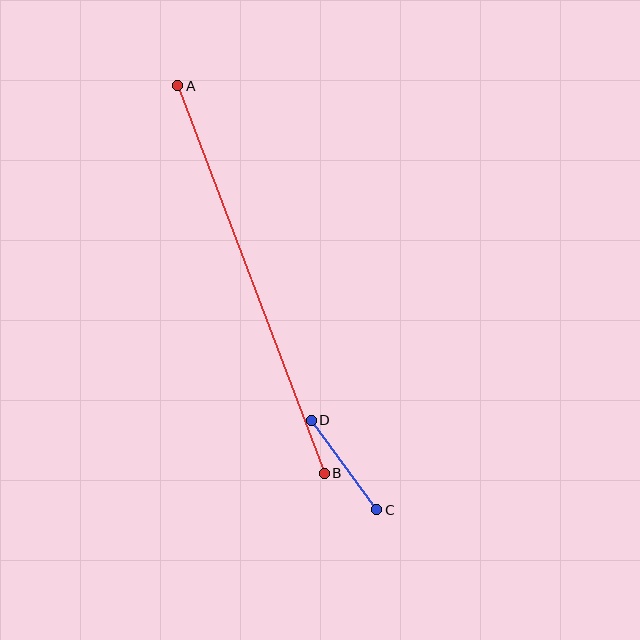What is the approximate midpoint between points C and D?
The midpoint is at approximately (344, 465) pixels.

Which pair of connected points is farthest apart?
Points A and B are farthest apart.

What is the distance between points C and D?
The distance is approximately 111 pixels.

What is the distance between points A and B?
The distance is approximately 415 pixels.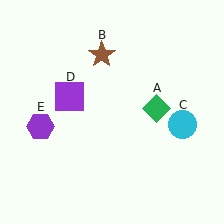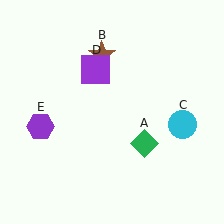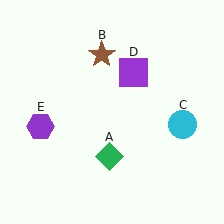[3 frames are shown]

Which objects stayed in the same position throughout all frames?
Brown star (object B) and cyan circle (object C) and purple hexagon (object E) remained stationary.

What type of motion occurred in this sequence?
The green diamond (object A), purple square (object D) rotated clockwise around the center of the scene.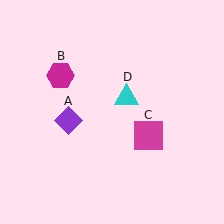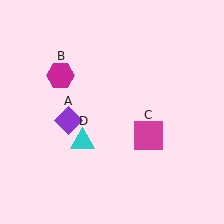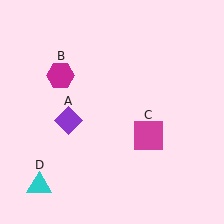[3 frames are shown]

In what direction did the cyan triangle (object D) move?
The cyan triangle (object D) moved down and to the left.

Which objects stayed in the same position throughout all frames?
Purple diamond (object A) and magenta hexagon (object B) and magenta square (object C) remained stationary.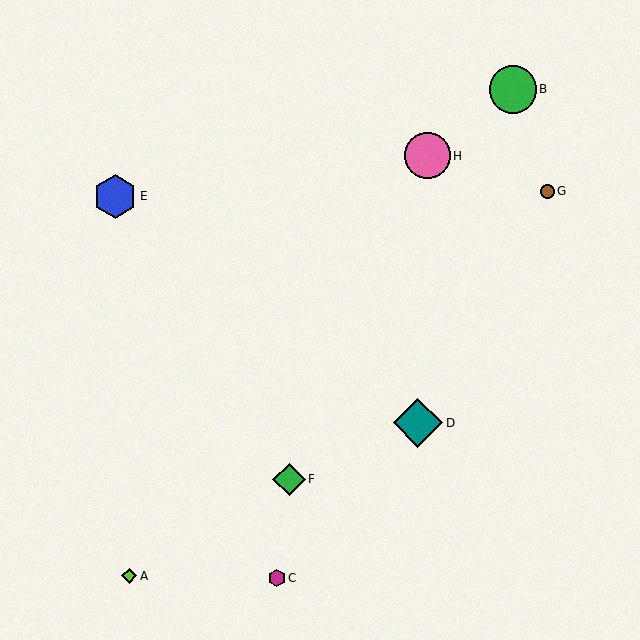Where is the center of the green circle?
The center of the green circle is at (513, 89).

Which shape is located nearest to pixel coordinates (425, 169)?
The pink circle (labeled H) at (427, 156) is nearest to that location.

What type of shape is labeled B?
Shape B is a green circle.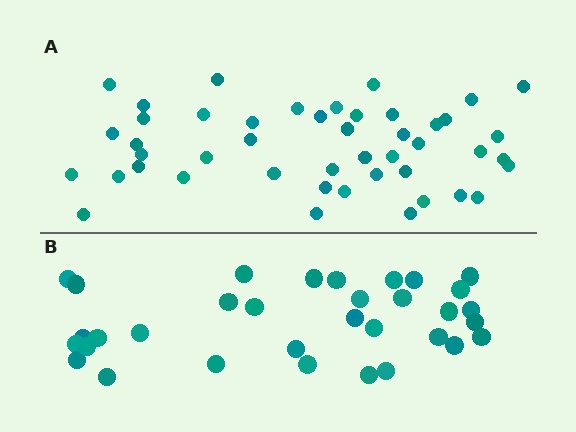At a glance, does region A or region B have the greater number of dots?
Region A (the top region) has more dots.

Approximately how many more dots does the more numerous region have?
Region A has approximately 15 more dots than region B.